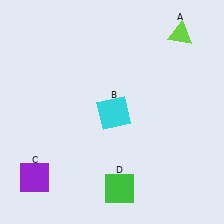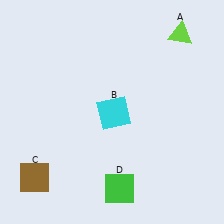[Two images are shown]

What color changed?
The square (C) changed from purple in Image 1 to brown in Image 2.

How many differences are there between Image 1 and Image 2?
There is 1 difference between the two images.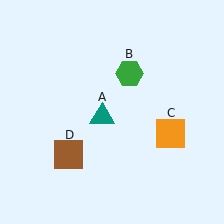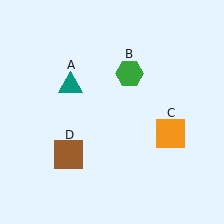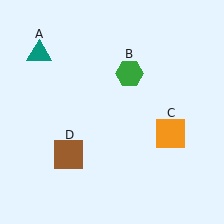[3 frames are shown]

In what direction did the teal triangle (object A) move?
The teal triangle (object A) moved up and to the left.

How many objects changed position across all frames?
1 object changed position: teal triangle (object A).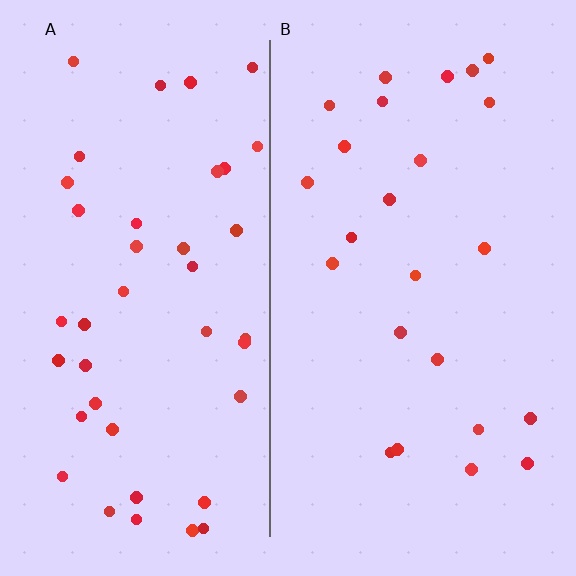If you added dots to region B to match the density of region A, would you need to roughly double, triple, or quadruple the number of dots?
Approximately double.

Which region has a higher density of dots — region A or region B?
A (the left).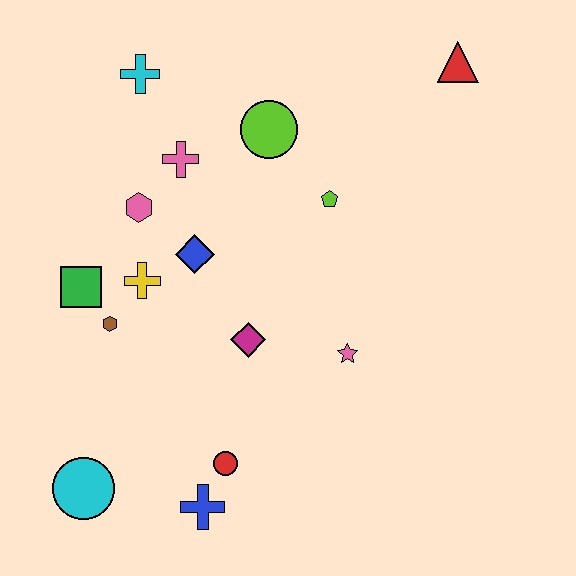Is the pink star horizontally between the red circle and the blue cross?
No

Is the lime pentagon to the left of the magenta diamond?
No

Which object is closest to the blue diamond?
The yellow cross is closest to the blue diamond.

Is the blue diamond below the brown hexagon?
No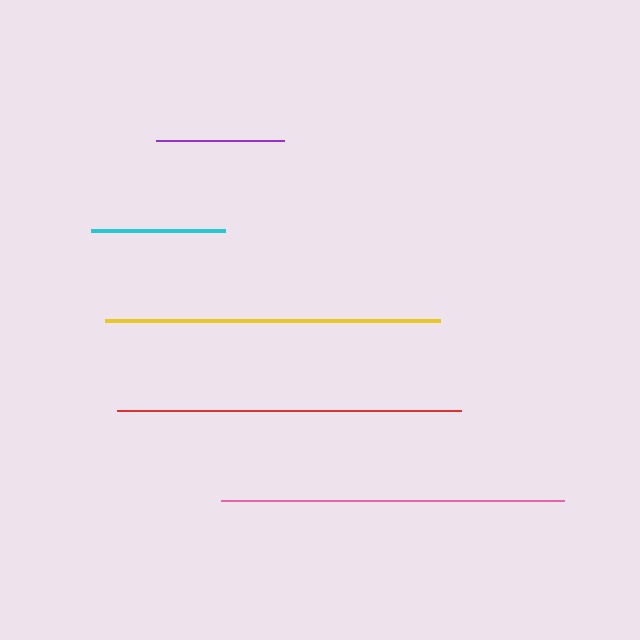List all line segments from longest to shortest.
From longest to shortest: red, pink, yellow, cyan, purple.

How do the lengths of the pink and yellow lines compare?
The pink and yellow lines are approximately the same length.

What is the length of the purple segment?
The purple segment is approximately 129 pixels long.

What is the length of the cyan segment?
The cyan segment is approximately 134 pixels long.